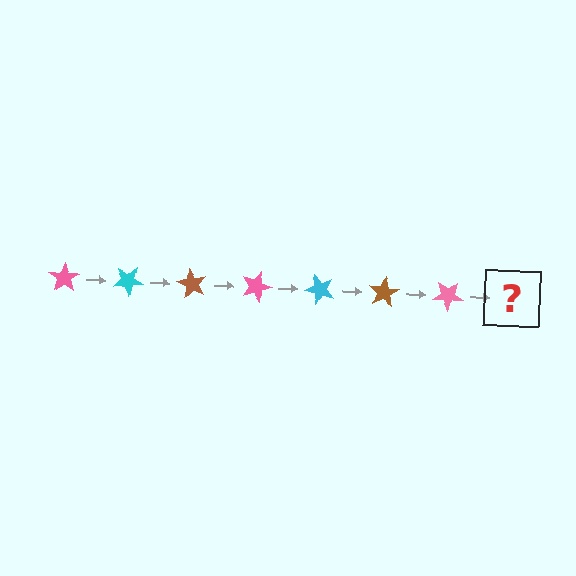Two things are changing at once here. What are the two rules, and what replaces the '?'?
The two rules are that it rotates 30 degrees each step and the color cycles through pink, cyan, and brown. The '?' should be a cyan star, rotated 210 degrees from the start.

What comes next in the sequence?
The next element should be a cyan star, rotated 210 degrees from the start.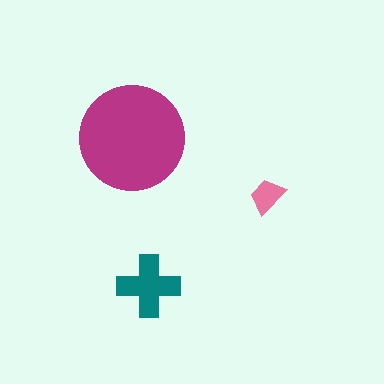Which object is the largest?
The magenta circle.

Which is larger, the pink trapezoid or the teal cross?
The teal cross.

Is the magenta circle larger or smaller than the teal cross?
Larger.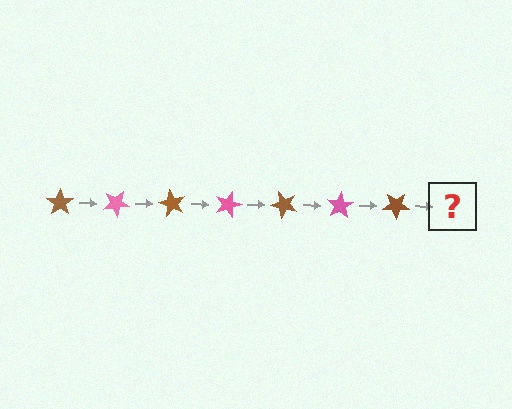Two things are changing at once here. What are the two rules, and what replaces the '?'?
The two rules are that it rotates 30 degrees each step and the color cycles through brown and pink. The '?' should be a pink star, rotated 210 degrees from the start.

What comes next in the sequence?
The next element should be a pink star, rotated 210 degrees from the start.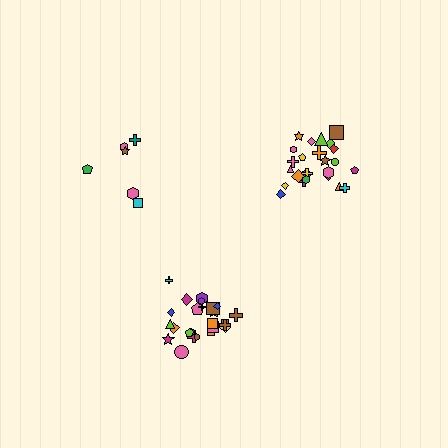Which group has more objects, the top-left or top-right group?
The top-right group.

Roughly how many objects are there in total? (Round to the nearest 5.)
Roughly 55 objects in total.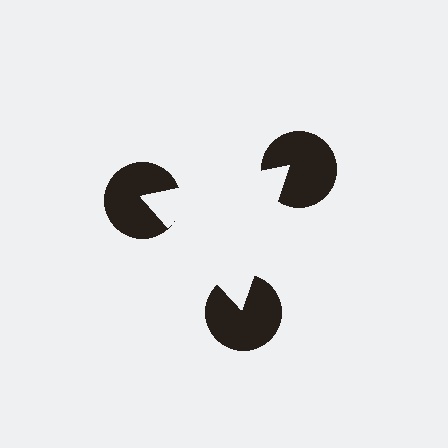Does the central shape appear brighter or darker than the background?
It typically appears slightly brighter than the background, even though no actual brightness change is drawn.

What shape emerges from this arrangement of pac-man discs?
An illusory triangle — its edges are inferred from the aligned wedge cuts in the pac-man discs, not physically drawn.